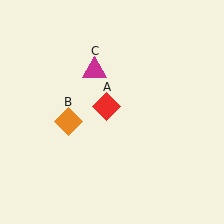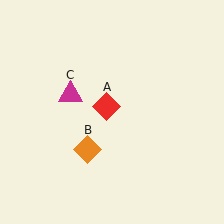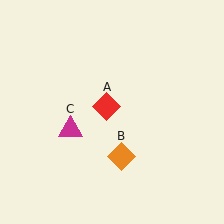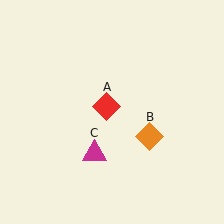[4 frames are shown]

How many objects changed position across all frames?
2 objects changed position: orange diamond (object B), magenta triangle (object C).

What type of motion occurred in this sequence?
The orange diamond (object B), magenta triangle (object C) rotated counterclockwise around the center of the scene.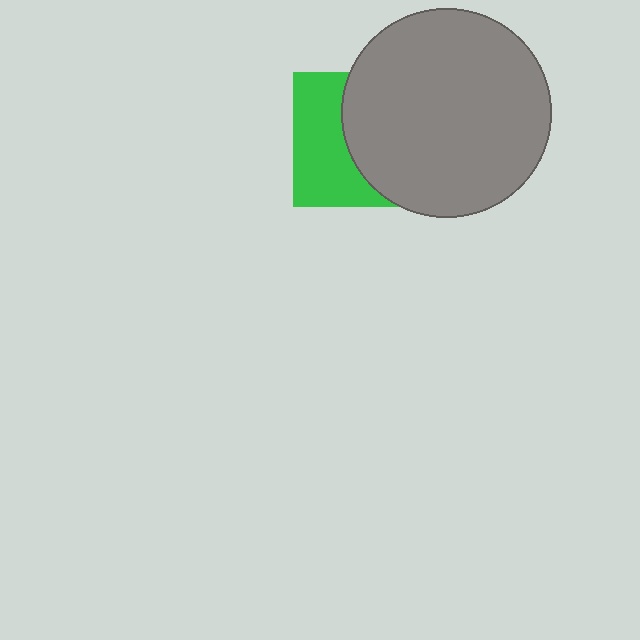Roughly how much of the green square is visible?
A small part of it is visible (roughly 44%).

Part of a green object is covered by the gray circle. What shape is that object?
It is a square.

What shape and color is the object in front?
The object in front is a gray circle.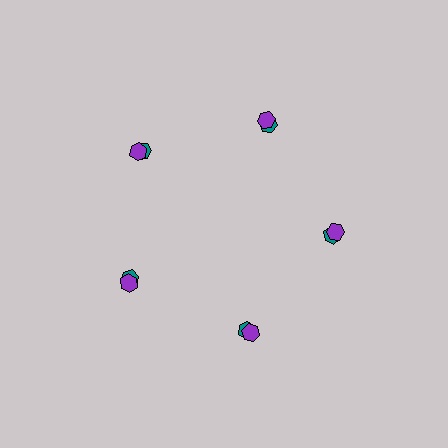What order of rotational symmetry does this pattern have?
This pattern has 5-fold rotational symmetry.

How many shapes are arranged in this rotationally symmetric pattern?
There are 10 shapes, arranged in 5 groups of 2.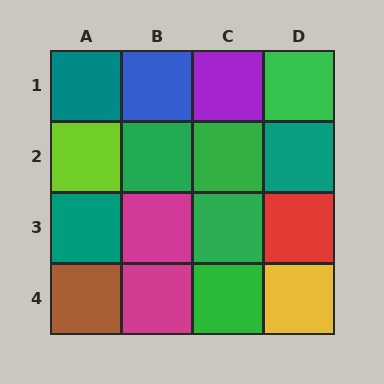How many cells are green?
5 cells are green.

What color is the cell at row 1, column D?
Green.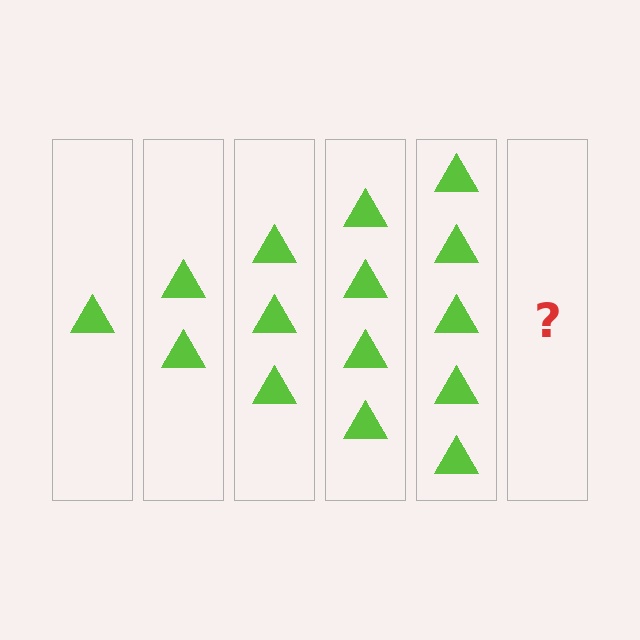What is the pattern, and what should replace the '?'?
The pattern is that each step adds one more triangle. The '?' should be 6 triangles.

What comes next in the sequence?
The next element should be 6 triangles.